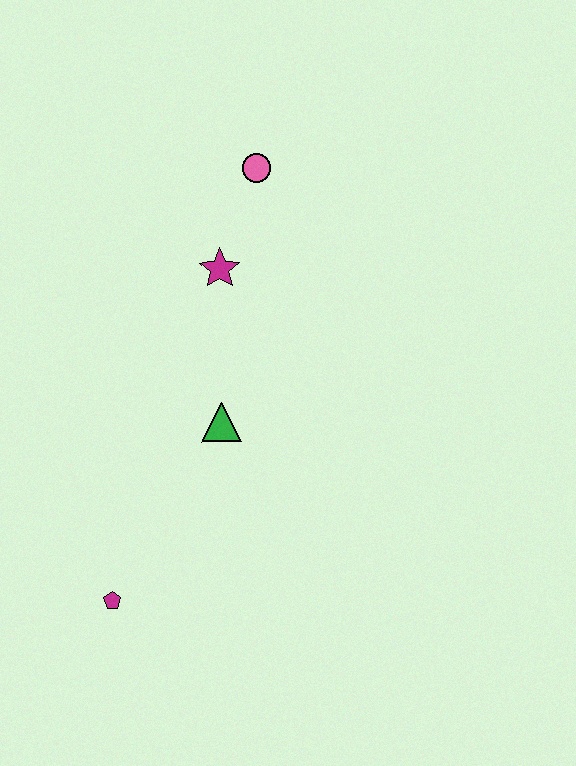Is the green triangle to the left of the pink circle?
Yes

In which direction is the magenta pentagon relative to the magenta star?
The magenta pentagon is below the magenta star.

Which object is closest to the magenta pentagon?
The green triangle is closest to the magenta pentagon.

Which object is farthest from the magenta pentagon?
The pink circle is farthest from the magenta pentagon.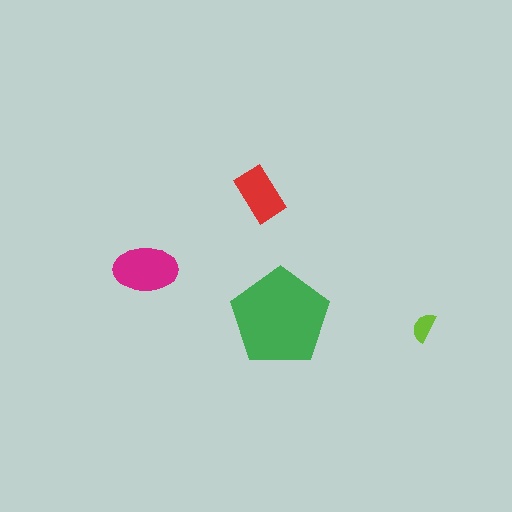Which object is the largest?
The green pentagon.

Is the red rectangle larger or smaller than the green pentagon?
Smaller.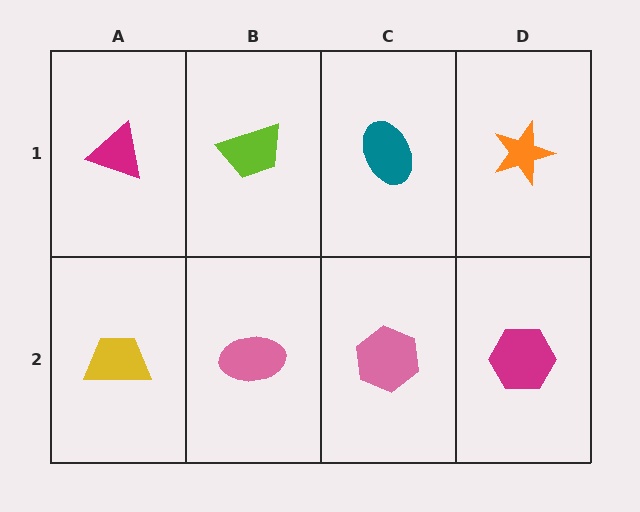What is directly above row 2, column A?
A magenta triangle.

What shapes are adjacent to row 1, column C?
A pink hexagon (row 2, column C), a lime trapezoid (row 1, column B), an orange star (row 1, column D).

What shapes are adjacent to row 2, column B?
A lime trapezoid (row 1, column B), a yellow trapezoid (row 2, column A), a pink hexagon (row 2, column C).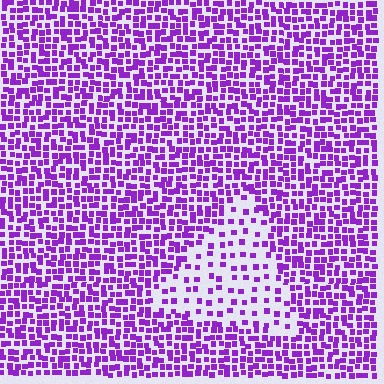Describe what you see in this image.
The image contains small purple elements arranged at two different densities. A triangle-shaped region is visible where the elements are less densely packed than the surrounding area.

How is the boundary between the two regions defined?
The boundary is defined by a change in element density (approximately 2.4x ratio). All elements are the same color, size, and shape.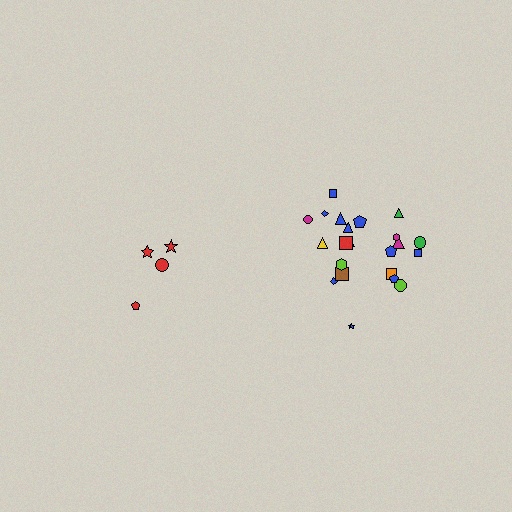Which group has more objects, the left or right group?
The right group.